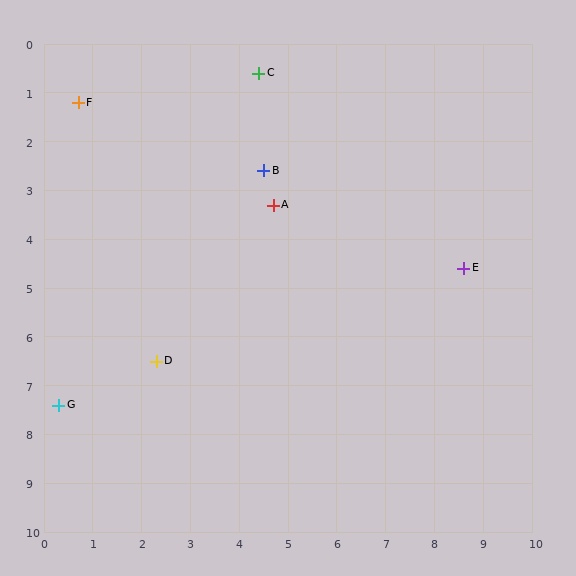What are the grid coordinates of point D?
Point D is at approximately (2.3, 6.5).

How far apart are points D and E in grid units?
Points D and E are about 6.6 grid units apart.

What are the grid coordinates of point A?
Point A is at approximately (4.7, 3.3).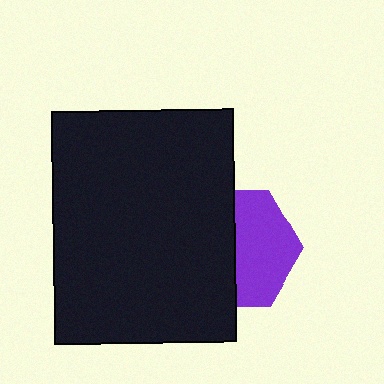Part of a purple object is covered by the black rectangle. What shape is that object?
It is a hexagon.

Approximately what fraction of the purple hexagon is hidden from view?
Roughly 51% of the purple hexagon is hidden behind the black rectangle.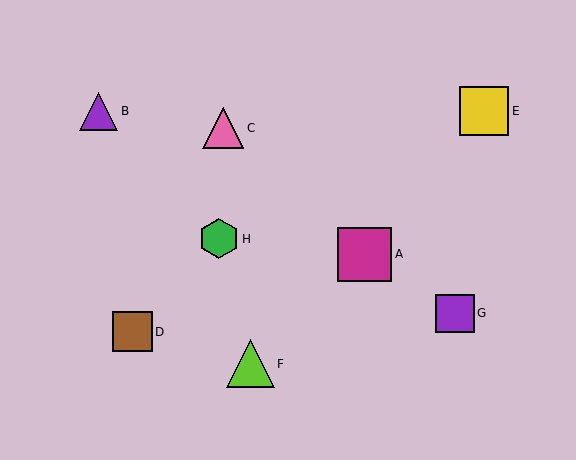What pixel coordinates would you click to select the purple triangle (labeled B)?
Click at (98, 111) to select the purple triangle B.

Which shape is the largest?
The magenta square (labeled A) is the largest.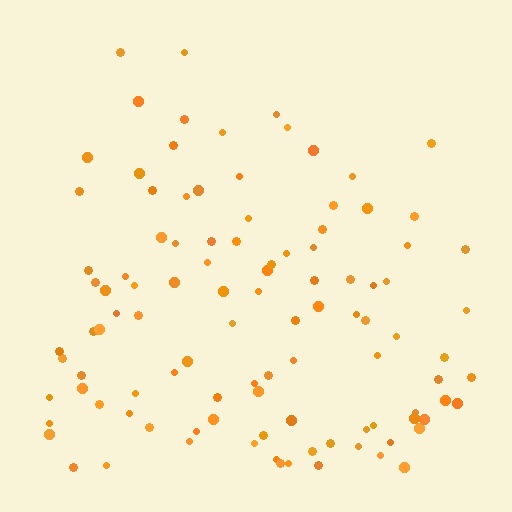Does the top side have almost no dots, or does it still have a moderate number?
Still a moderate number, just noticeably fewer than the bottom.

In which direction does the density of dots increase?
From top to bottom, with the bottom side densest.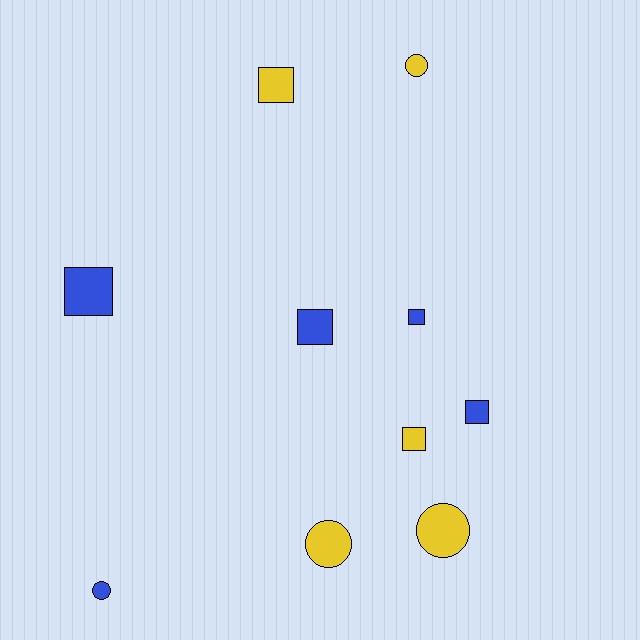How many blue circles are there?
There is 1 blue circle.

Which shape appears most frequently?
Square, with 6 objects.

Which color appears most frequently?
Yellow, with 5 objects.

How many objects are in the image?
There are 10 objects.